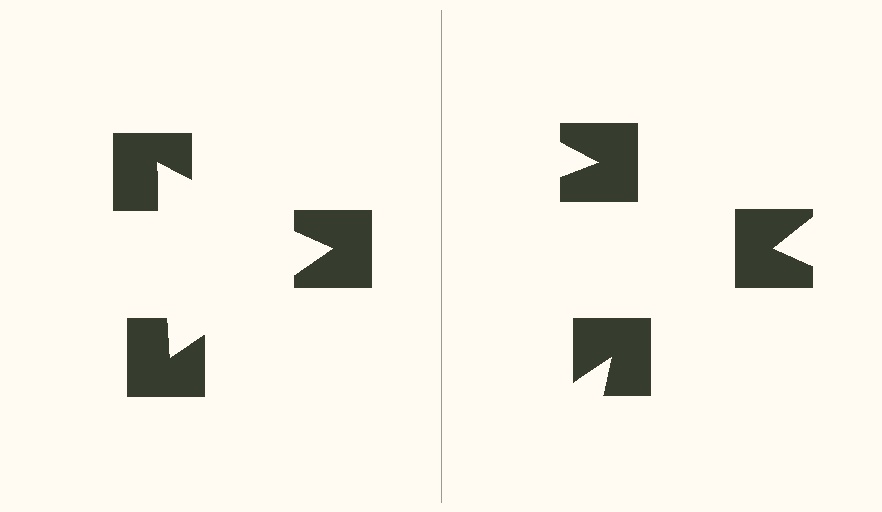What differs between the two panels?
The notched squares are positioned identically on both sides; only the wedge orientations differ. On the left they align to a triangle; on the right they are misaligned.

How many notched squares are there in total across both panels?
6 — 3 on each side.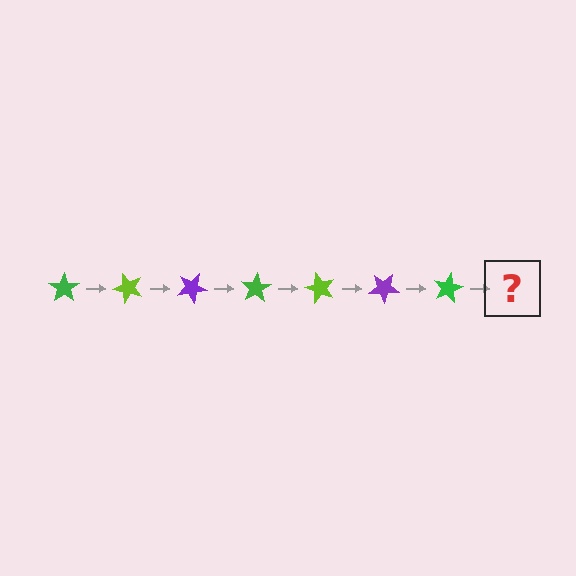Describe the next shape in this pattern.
It should be a lime star, rotated 350 degrees from the start.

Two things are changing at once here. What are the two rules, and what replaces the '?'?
The two rules are that it rotates 50 degrees each step and the color cycles through green, lime, and purple. The '?' should be a lime star, rotated 350 degrees from the start.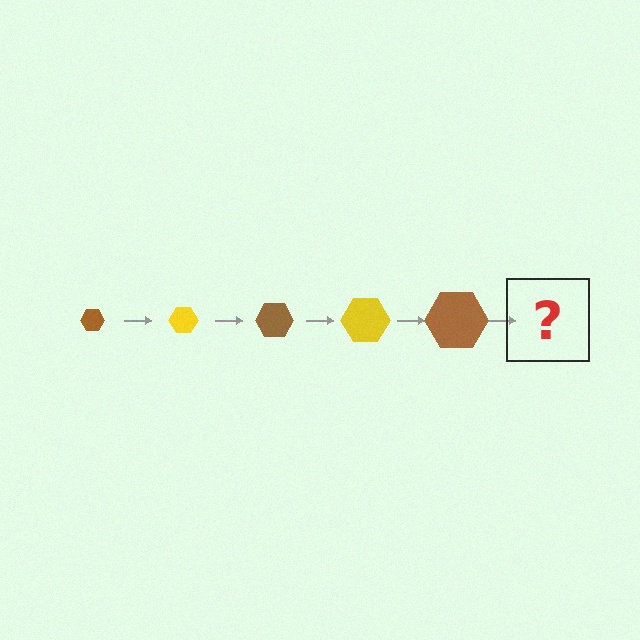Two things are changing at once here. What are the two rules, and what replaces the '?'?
The two rules are that the hexagon grows larger each step and the color cycles through brown and yellow. The '?' should be a yellow hexagon, larger than the previous one.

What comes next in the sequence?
The next element should be a yellow hexagon, larger than the previous one.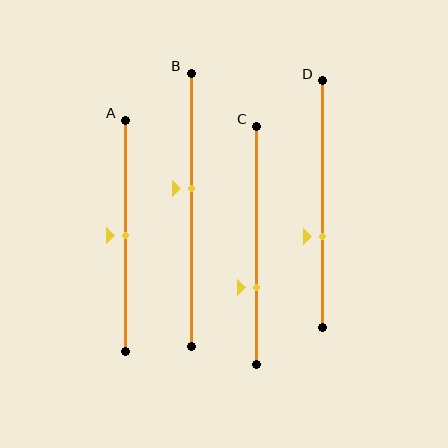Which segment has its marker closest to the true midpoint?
Segment A has its marker closest to the true midpoint.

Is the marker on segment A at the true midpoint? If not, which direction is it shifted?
Yes, the marker on segment A is at the true midpoint.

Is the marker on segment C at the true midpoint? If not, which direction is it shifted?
No, the marker on segment C is shifted downward by about 18% of the segment length.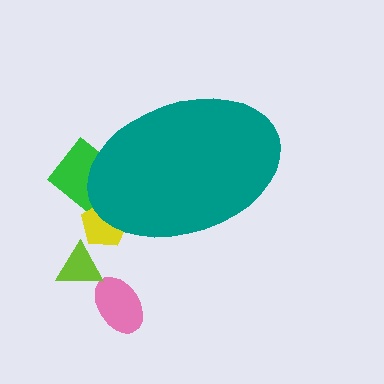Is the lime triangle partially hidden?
No, the lime triangle is fully visible.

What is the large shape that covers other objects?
A teal ellipse.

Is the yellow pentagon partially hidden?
Yes, the yellow pentagon is partially hidden behind the teal ellipse.